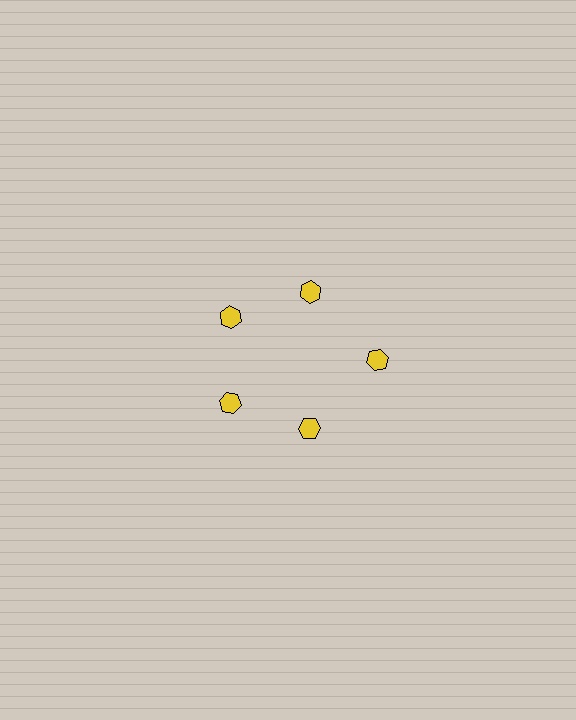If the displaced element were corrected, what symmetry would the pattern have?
It would have 5-fold rotational symmetry — the pattern would map onto itself every 72 degrees.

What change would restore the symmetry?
The symmetry would be restored by moving it inward, back onto the ring so that all 5 hexagons sit at equal angles and equal distance from the center.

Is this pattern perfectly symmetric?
No. The 5 yellow hexagons are arranged in a ring, but one element near the 3 o'clock position is pushed outward from the center, breaking the 5-fold rotational symmetry.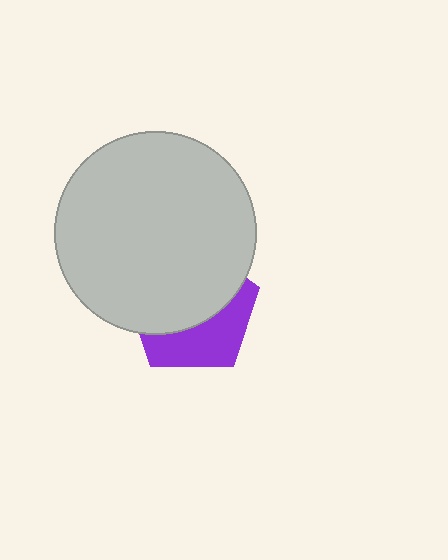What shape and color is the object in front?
The object in front is a light gray circle.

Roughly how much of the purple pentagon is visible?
A small part of it is visible (roughly 40%).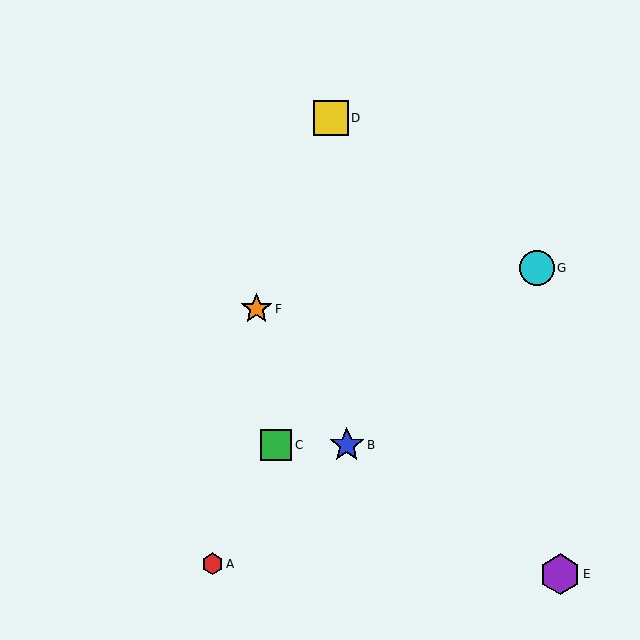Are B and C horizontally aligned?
Yes, both are at y≈445.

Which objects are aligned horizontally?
Objects B, C are aligned horizontally.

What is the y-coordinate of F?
Object F is at y≈309.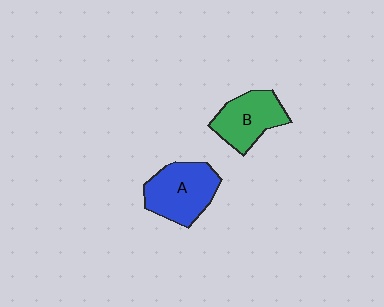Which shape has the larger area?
Shape A (blue).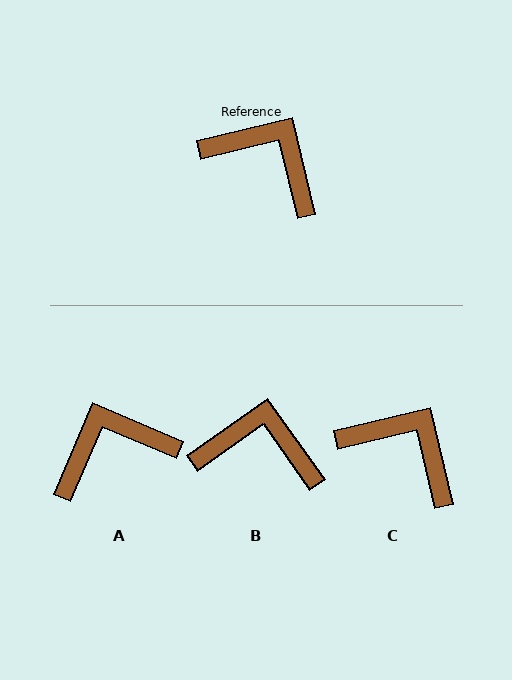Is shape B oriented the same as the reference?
No, it is off by about 22 degrees.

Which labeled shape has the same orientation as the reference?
C.